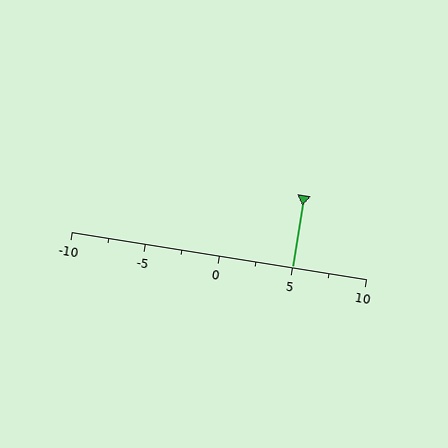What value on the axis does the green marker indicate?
The marker indicates approximately 5.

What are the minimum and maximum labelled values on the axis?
The axis runs from -10 to 10.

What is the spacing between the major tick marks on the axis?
The major ticks are spaced 5 apart.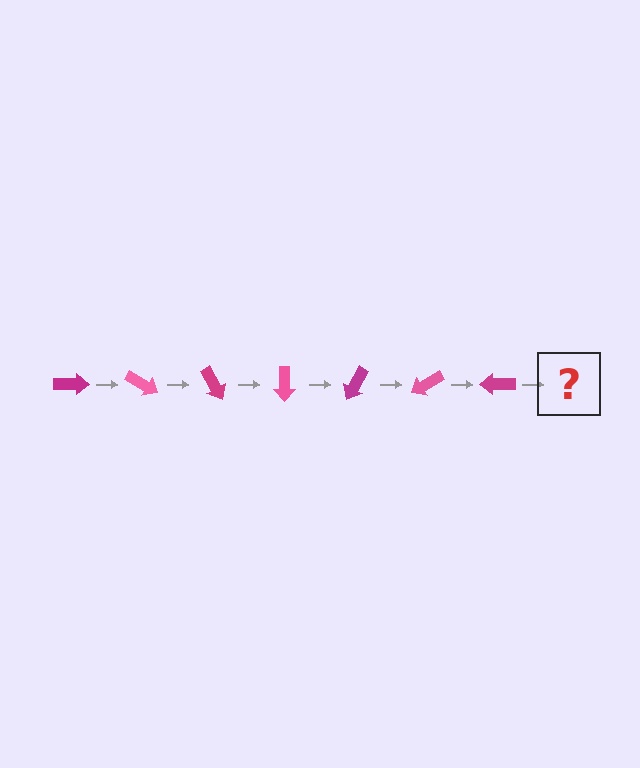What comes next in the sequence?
The next element should be a pink arrow, rotated 210 degrees from the start.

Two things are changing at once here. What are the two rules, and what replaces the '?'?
The two rules are that it rotates 30 degrees each step and the color cycles through magenta and pink. The '?' should be a pink arrow, rotated 210 degrees from the start.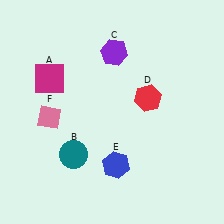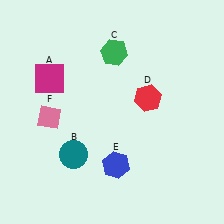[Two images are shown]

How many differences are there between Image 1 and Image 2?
There is 1 difference between the two images.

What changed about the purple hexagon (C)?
In Image 1, C is purple. In Image 2, it changed to green.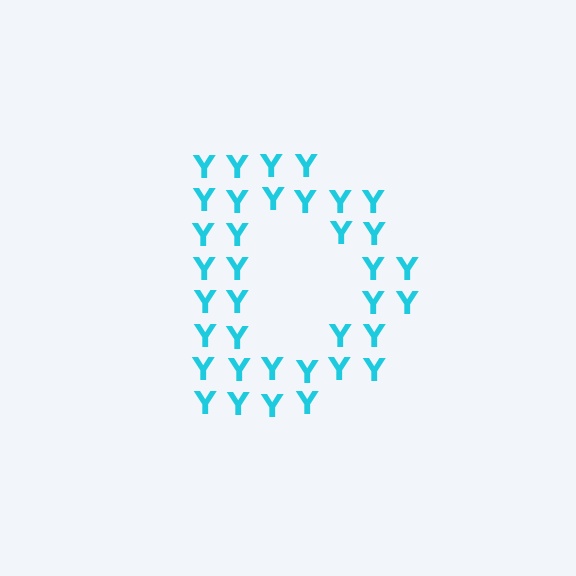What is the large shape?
The large shape is the letter D.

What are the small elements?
The small elements are letter Y's.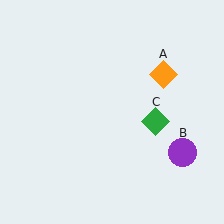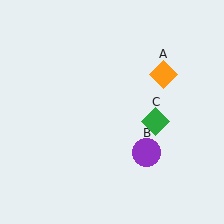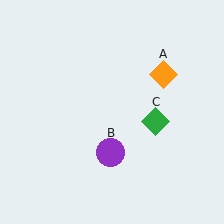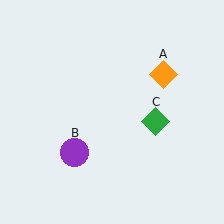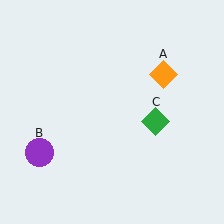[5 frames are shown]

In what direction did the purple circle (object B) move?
The purple circle (object B) moved left.